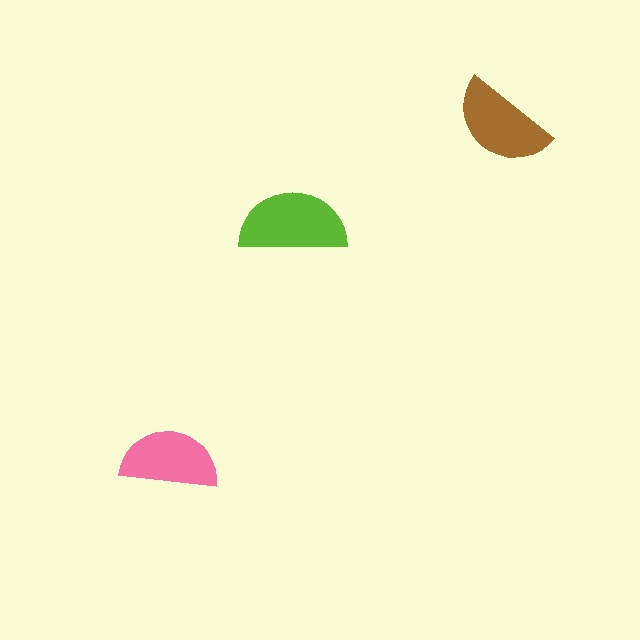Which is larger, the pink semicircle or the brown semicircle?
The brown one.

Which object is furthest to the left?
The pink semicircle is leftmost.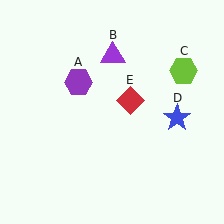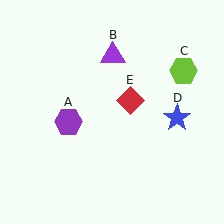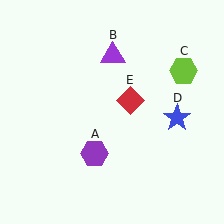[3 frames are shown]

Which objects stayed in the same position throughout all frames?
Purple triangle (object B) and lime hexagon (object C) and blue star (object D) and red diamond (object E) remained stationary.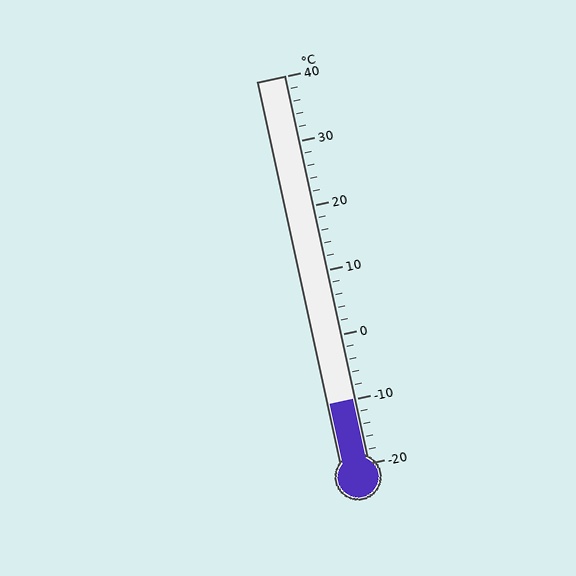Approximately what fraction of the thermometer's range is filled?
The thermometer is filled to approximately 15% of its range.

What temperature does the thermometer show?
The thermometer shows approximately -10°C.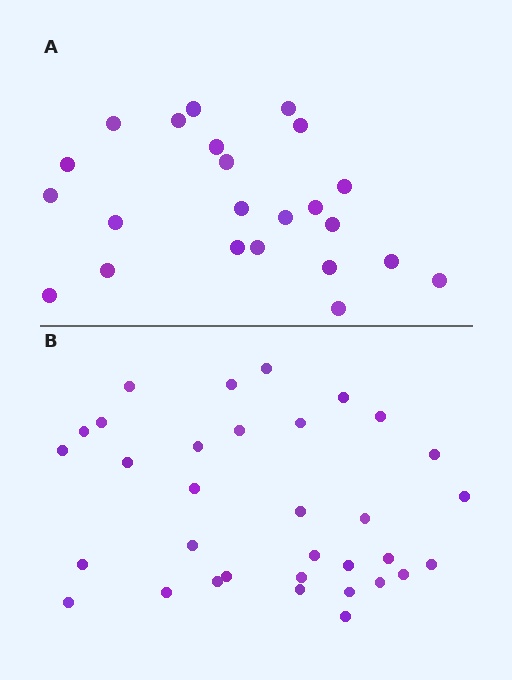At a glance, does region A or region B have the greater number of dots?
Region B (the bottom region) has more dots.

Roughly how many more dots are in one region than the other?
Region B has roughly 10 or so more dots than region A.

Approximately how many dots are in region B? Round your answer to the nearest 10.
About 30 dots. (The exact count is 33, which rounds to 30.)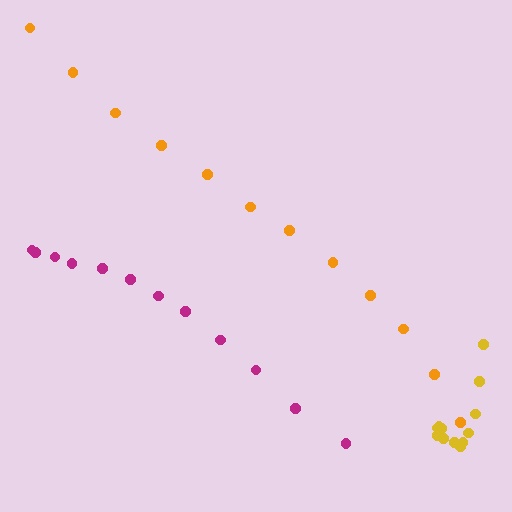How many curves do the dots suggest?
There are 3 distinct paths.